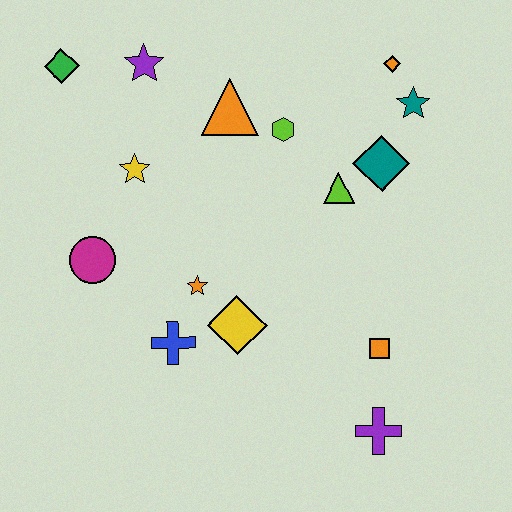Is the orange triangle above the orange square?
Yes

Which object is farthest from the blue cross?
The orange diamond is farthest from the blue cross.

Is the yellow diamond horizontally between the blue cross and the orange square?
Yes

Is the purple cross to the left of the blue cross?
No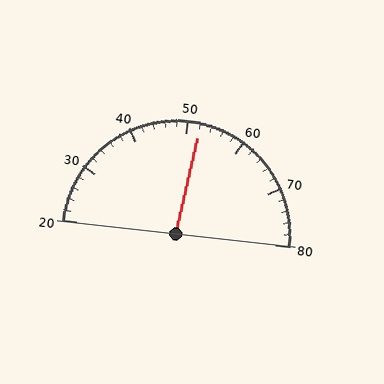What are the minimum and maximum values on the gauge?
The gauge ranges from 20 to 80.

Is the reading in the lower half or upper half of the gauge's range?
The reading is in the upper half of the range (20 to 80).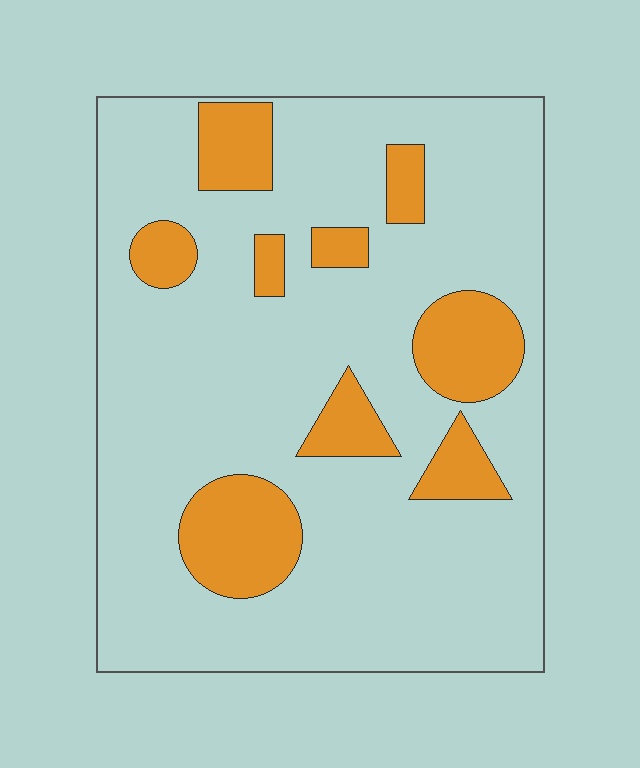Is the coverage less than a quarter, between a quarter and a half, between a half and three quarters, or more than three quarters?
Less than a quarter.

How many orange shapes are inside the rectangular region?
9.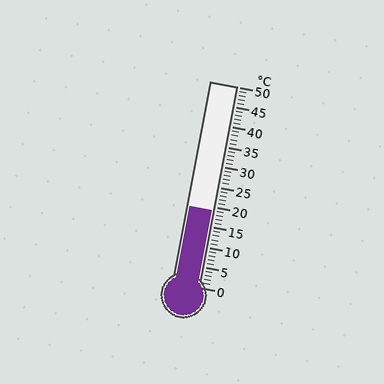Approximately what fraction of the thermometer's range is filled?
The thermometer is filled to approximately 40% of its range.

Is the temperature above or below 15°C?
The temperature is above 15°C.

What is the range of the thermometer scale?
The thermometer scale ranges from 0°C to 50°C.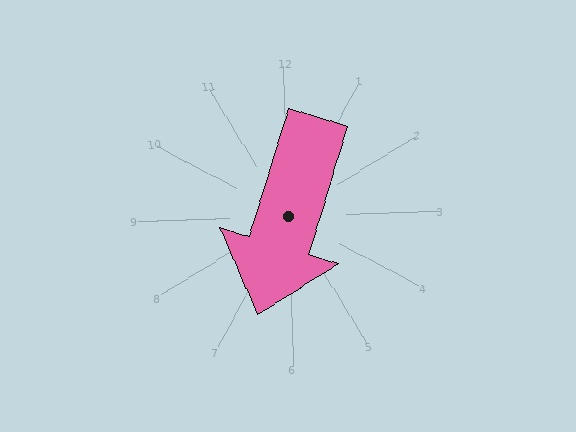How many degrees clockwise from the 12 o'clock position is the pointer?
Approximately 199 degrees.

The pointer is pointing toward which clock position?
Roughly 7 o'clock.